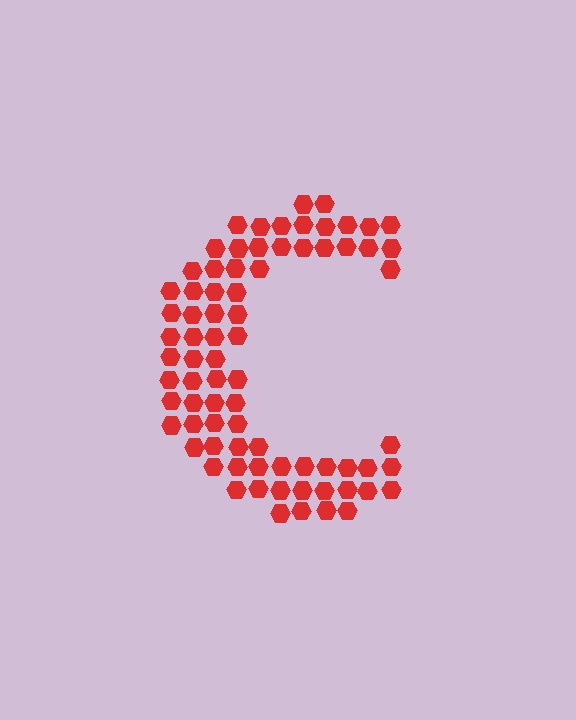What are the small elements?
The small elements are hexagons.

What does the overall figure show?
The overall figure shows the letter C.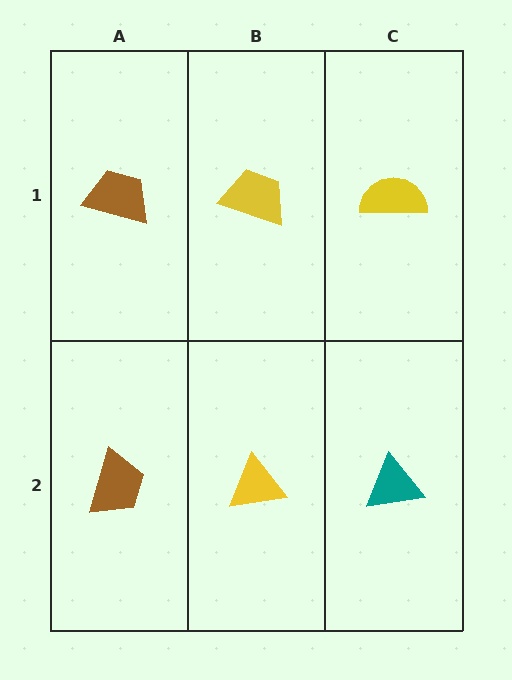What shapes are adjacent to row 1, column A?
A brown trapezoid (row 2, column A), a yellow trapezoid (row 1, column B).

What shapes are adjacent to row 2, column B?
A yellow trapezoid (row 1, column B), a brown trapezoid (row 2, column A), a teal triangle (row 2, column C).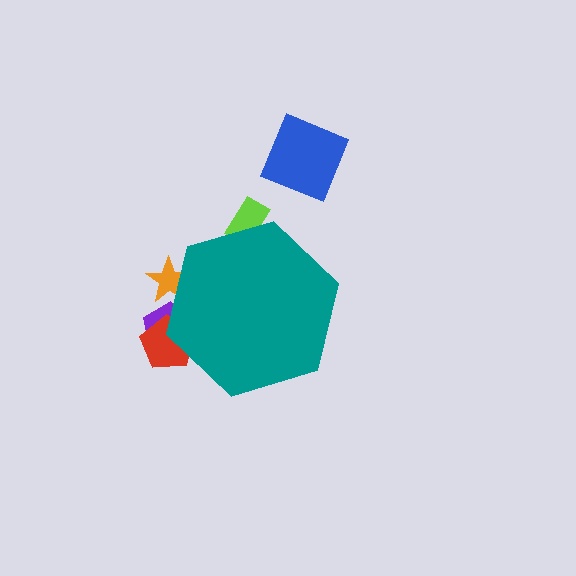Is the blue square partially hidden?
No, the blue square is fully visible.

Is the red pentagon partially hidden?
Yes, the red pentagon is partially hidden behind the teal hexagon.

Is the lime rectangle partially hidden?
Yes, the lime rectangle is partially hidden behind the teal hexagon.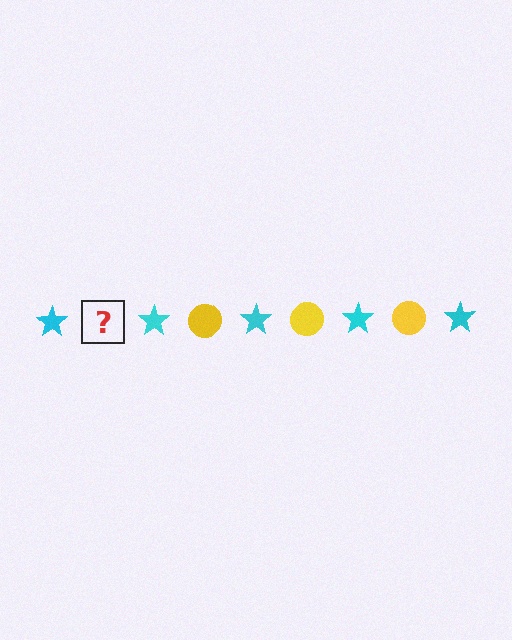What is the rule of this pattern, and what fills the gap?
The rule is that the pattern alternates between cyan star and yellow circle. The gap should be filled with a yellow circle.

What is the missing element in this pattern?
The missing element is a yellow circle.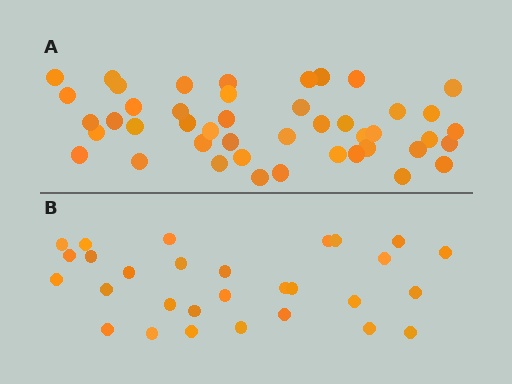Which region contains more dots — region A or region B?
Region A (the top region) has more dots.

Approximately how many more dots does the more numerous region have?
Region A has approximately 15 more dots than region B.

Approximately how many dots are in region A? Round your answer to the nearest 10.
About 40 dots. (The exact count is 45, which rounds to 40.)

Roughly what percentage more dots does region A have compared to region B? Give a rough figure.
About 55% more.